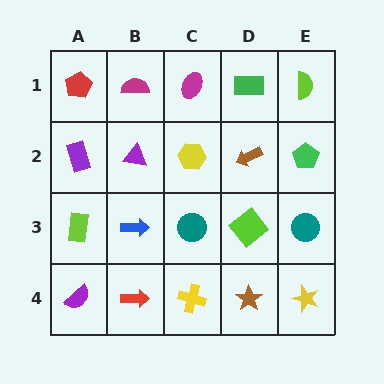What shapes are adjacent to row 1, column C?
A yellow hexagon (row 2, column C), a magenta semicircle (row 1, column B), a green rectangle (row 1, column D).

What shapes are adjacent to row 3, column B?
A purple triangle (row 2, column B), a red arrow (row 4, column B), a lime rectangle (row 3, column A), a teal circle (row 3, column C).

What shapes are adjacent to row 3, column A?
A purple rectangle (row 2, column A), a purple semicircle (row 4, column A), a blue arrow (row 3, column B).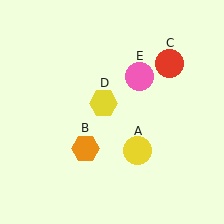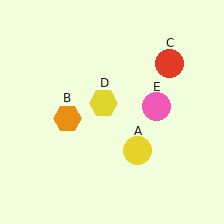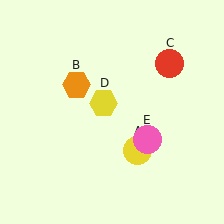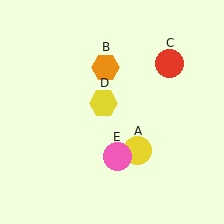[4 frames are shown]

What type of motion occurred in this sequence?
The orange hexagon (object B), pink circle (object E) rotated clockwise around the center of the scene.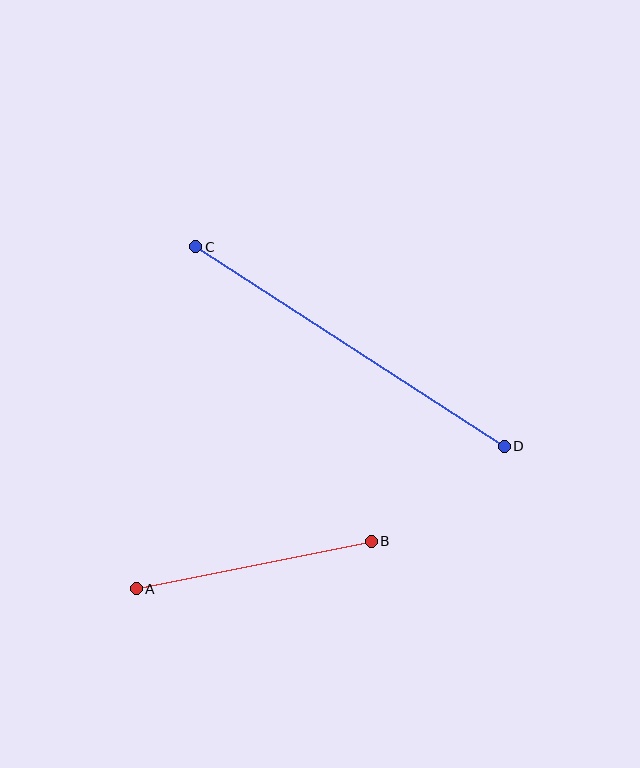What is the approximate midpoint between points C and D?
The midpoint is at approximately (350, 347) pixels.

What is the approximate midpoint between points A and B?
The midpoint is at approximately (254, 565) pixels.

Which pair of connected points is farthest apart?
Points C and D are farthest apart.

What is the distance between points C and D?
The distance is approximately 367 pixels.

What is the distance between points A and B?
The distance is approximately 240 pixels.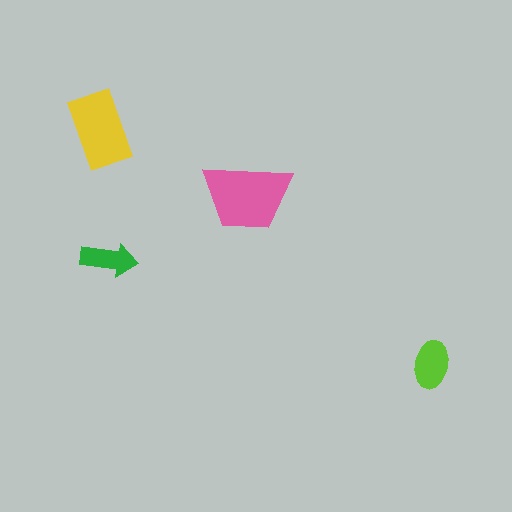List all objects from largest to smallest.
The pink trapezoid, the yellow rectangle, the lime ellipse, the green arrow.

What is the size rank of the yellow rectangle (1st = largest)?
2nd.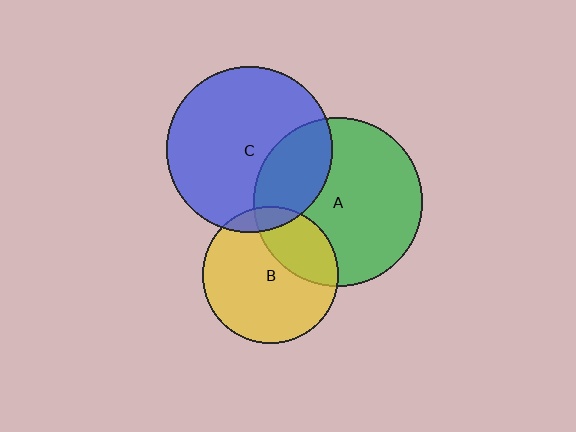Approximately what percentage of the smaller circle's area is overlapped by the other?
Approximately 30%.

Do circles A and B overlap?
Yes.